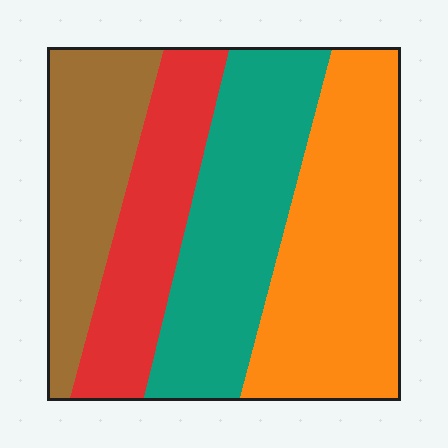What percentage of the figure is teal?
Teal takes up between a quarter and a half of the figure.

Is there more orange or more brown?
Orange.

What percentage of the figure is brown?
Brown covers around 20% of the figure.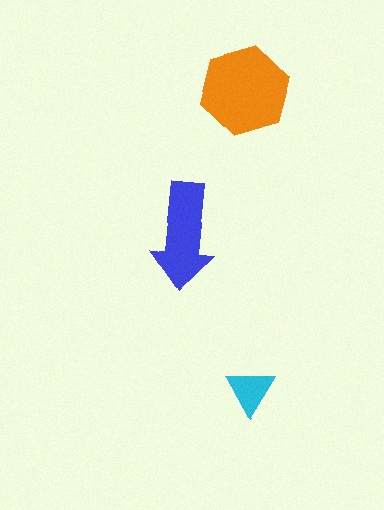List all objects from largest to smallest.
The orange hexagon, the blue arrow, the cyan triangle.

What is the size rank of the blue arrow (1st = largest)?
2nd.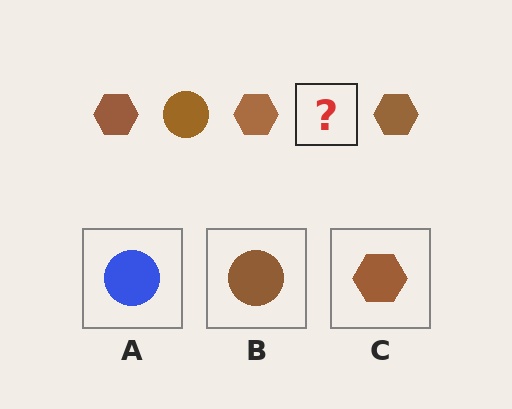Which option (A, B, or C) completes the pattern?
B.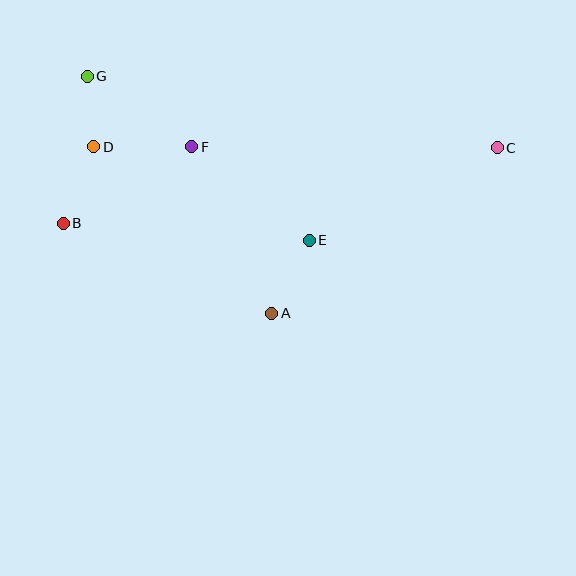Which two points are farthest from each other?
Points B and C are farthest from each other.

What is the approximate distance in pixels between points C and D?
The distance between C and D is approximately 404 pixels.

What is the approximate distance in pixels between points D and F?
The distance between D and F is approximately 98 pixels.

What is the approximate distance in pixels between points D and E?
The distance between D and E is approximately 235 pixels.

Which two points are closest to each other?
Points D and G are closest to each other.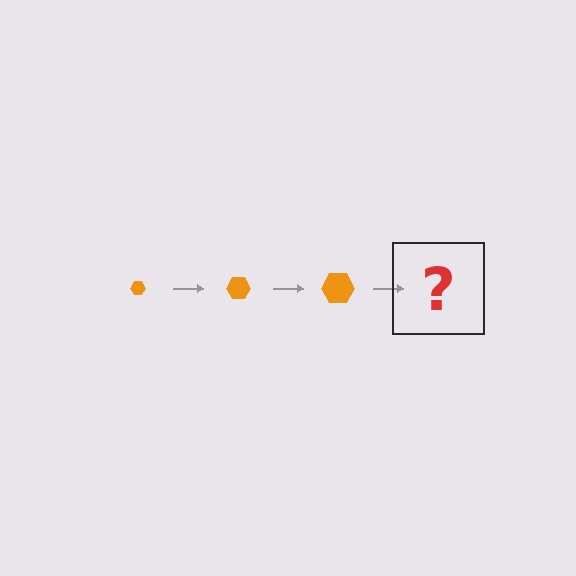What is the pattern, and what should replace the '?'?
The pattern is that the hexagon gets progressively larger each step. The '?' should be an orange hexagon, larger than the previous one.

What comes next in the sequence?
The next element should be an orange hexagon, larger than the previous one.